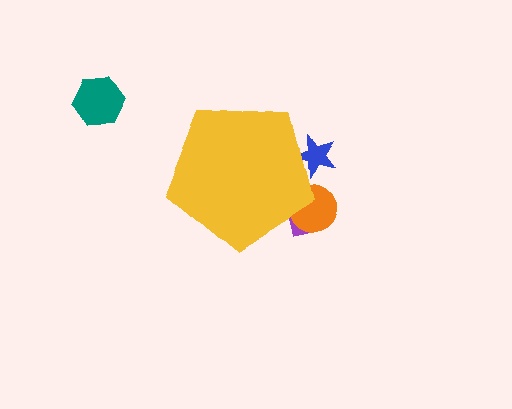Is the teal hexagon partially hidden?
No, the teal hexagon is fully visible.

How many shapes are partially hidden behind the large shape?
3 shapes are partially hidden.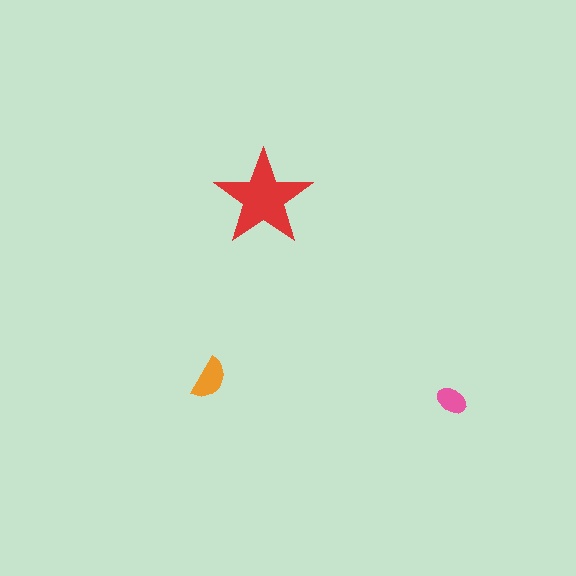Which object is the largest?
The red star.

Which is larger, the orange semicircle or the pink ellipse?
The orange semicircle.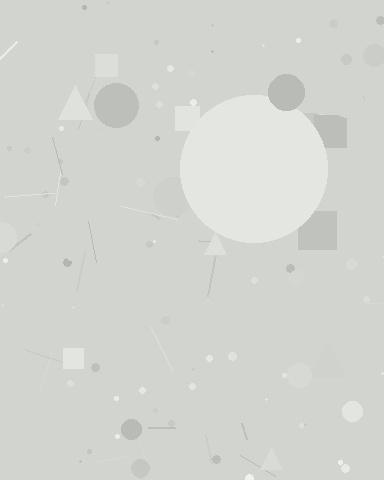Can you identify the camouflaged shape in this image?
The camouflaged shape is a circle.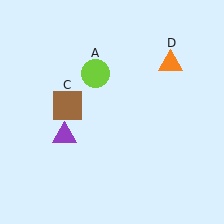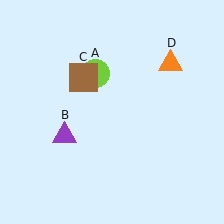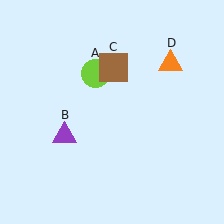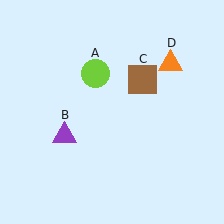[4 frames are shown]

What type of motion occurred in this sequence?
The brown square (object C) rotated clockwise around the center of the scene.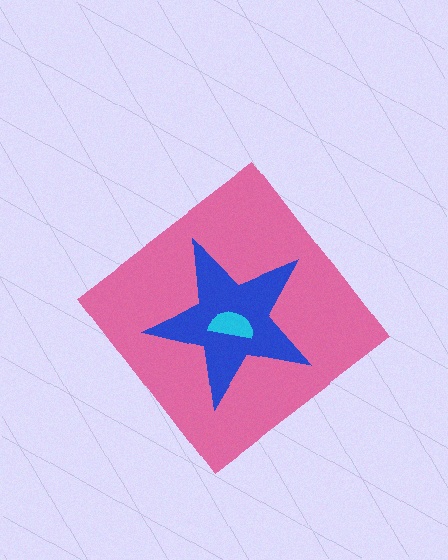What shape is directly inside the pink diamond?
The blue star.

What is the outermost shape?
The pink diamond.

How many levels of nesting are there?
3.